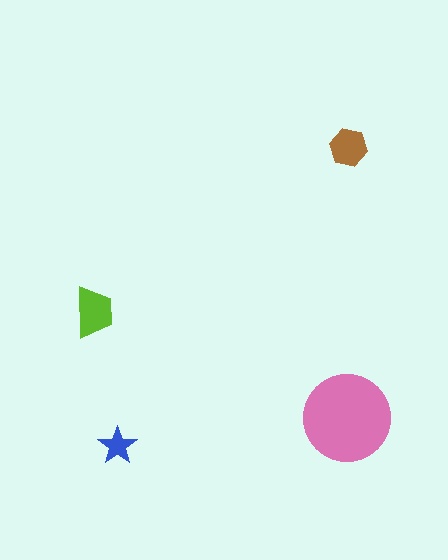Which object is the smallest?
The blue star.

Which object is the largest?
The pink circle.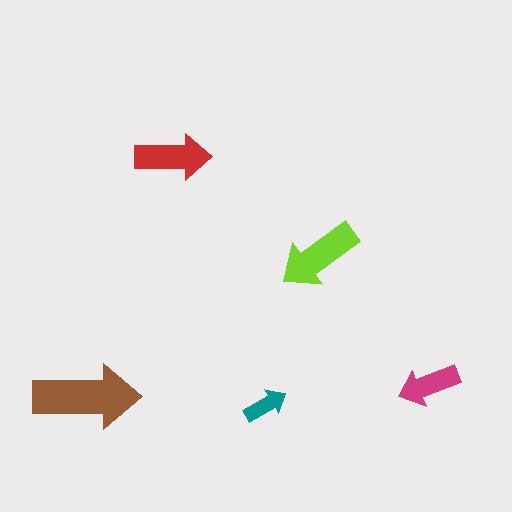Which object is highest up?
The red arrow is topmost.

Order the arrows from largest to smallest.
the brown one, the lime one, the red one, the magenta one, the teal one.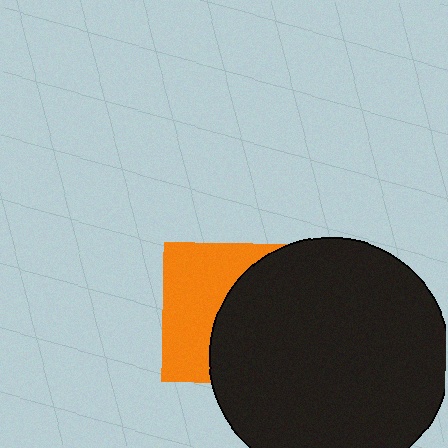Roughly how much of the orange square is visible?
About half of it is visible (roughly 46%).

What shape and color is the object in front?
The object in front is a black circle.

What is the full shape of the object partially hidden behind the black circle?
The partially hidden object is an orange square.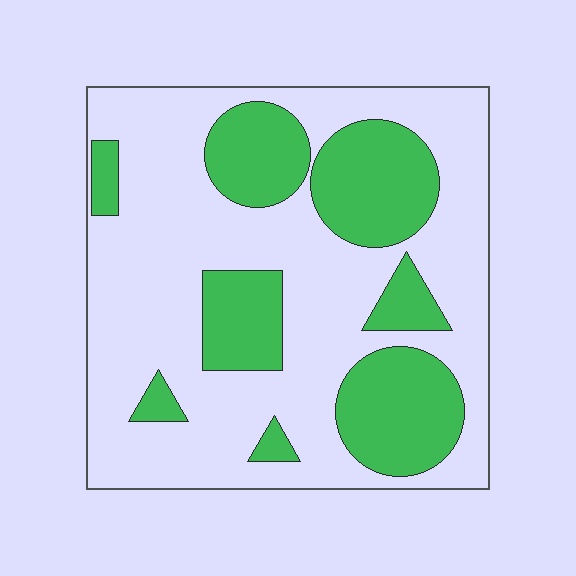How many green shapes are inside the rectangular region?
8.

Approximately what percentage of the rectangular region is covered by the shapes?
Approximately 30%.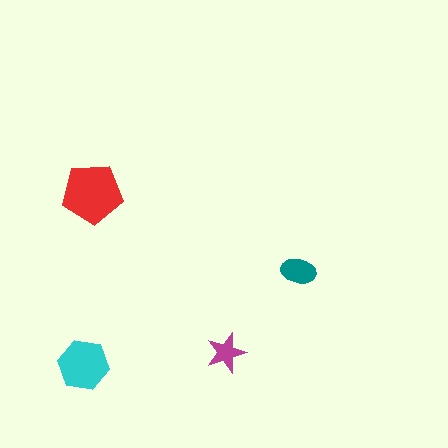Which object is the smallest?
The magenta star.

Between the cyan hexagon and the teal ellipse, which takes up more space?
The cyan hexagon.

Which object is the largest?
The red pentagon.